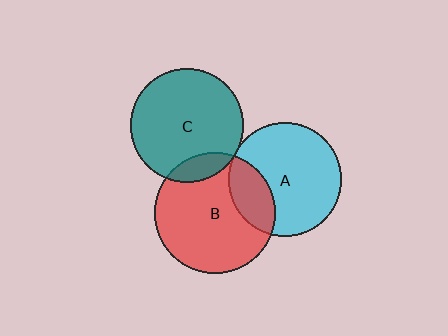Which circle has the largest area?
Circle B (red).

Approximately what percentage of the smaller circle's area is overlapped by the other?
Approximately 25%.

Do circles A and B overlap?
Yes.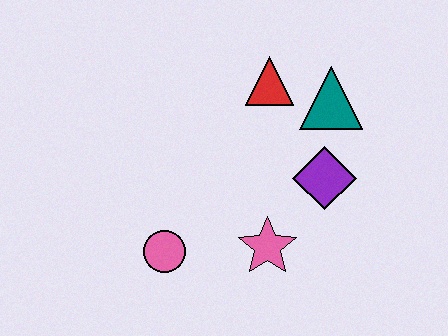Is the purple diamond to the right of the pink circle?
Yes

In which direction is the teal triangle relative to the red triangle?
The teal triangle is to the right of the red triangle.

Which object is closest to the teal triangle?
The red triangle is closest to the teal triangle.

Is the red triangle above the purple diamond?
Yes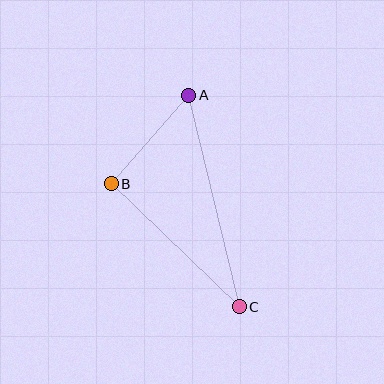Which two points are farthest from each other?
Points A and C are farthest from each other.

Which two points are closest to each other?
Points A and B are closest to each other.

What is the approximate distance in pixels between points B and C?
The distance between B and C is approximately 177 pixels.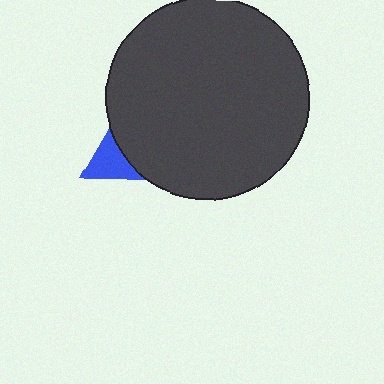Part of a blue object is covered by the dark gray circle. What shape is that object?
It is a triangle.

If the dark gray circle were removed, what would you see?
You would see the complete blue triangle.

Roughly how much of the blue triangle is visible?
A small part of it is visible (roughly 33%).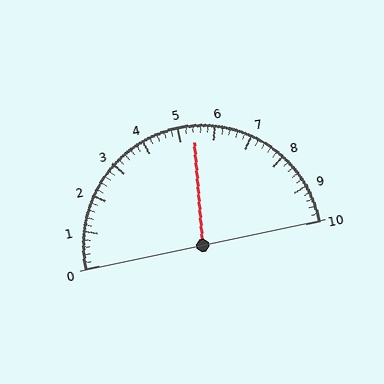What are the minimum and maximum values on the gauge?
The gauge ranges from 0 to 10.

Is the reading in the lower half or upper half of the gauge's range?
The reading is in the upper half of the range (0 to 10).